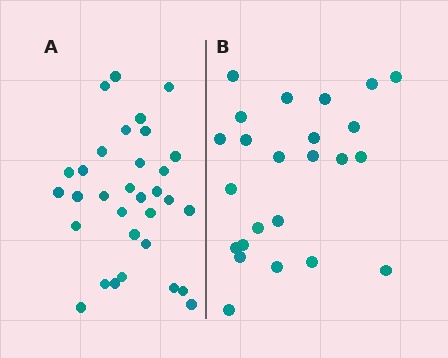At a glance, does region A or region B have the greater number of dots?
Region A (the left region) has more dots.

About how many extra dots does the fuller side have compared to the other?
Region A has roughly 8 or so more dots than region B.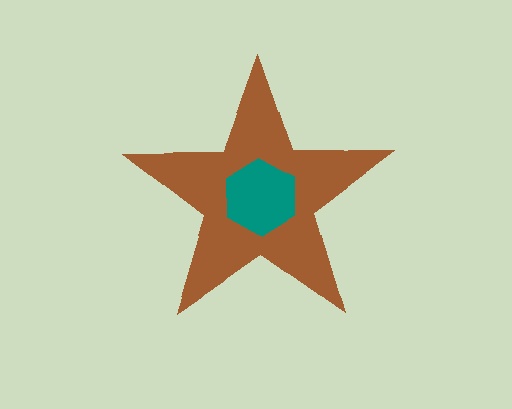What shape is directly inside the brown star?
The teal hexagon.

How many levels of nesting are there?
2.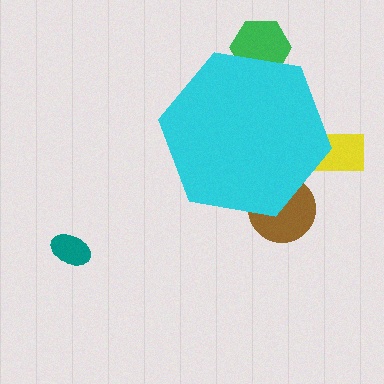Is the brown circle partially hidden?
Yes, the brown circle is partially hidden behind the cyan hexagon.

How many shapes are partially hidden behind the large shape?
3 shapes are partially hidden.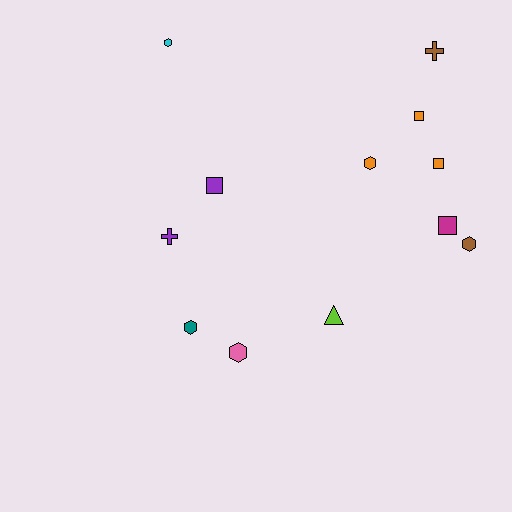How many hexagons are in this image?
There are 5 hexagons.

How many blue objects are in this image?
There are no blue objects.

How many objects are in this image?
There are 12 objects.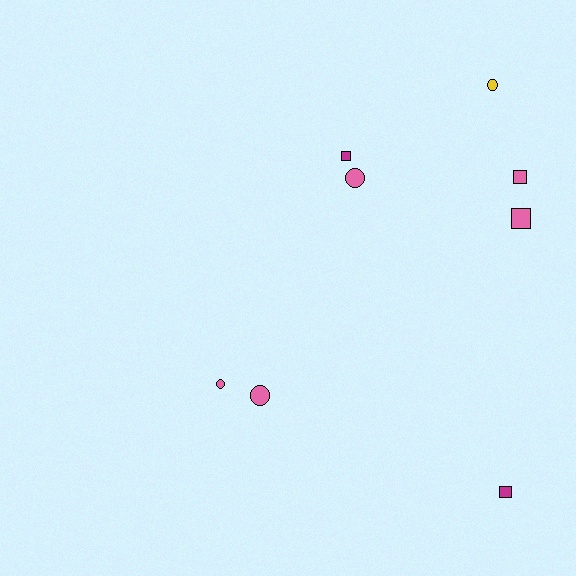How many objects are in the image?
There are 8 objects.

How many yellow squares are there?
There are no yellow squares.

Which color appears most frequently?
Pink, with 5 objects.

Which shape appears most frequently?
Circle, with 4 objects.